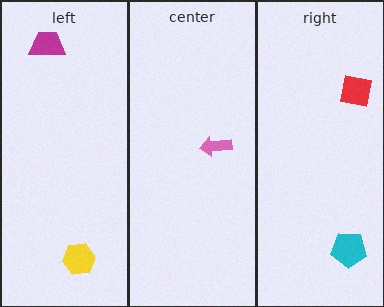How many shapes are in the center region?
1.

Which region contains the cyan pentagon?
The right region.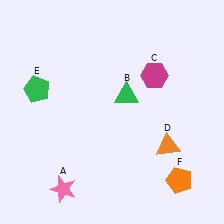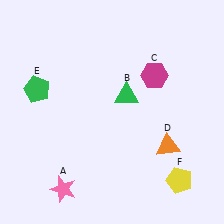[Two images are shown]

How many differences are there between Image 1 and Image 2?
There is 1 difference between the two images.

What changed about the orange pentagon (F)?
In Image 1, F is orange. In Image 2, it changed to yellow.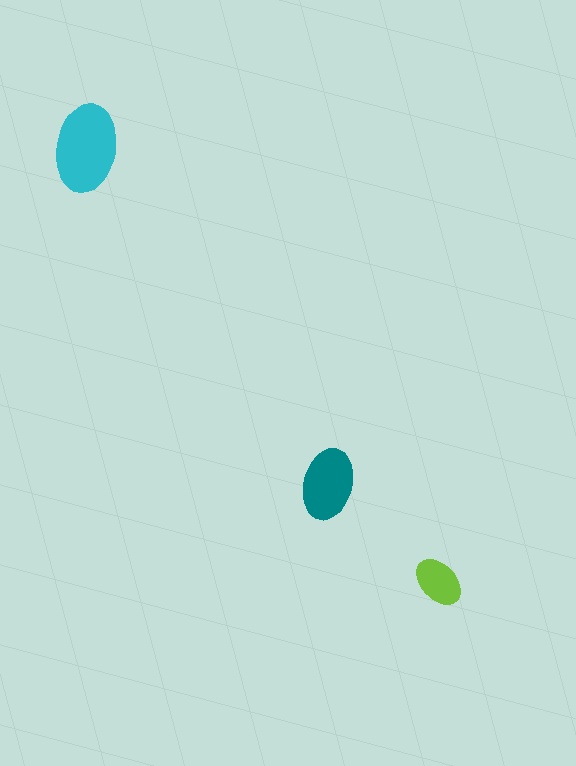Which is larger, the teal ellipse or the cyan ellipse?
The cyan one.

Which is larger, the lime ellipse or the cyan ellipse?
The cyan one.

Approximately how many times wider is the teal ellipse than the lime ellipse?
About 1.5 times wider.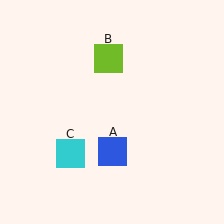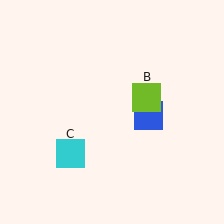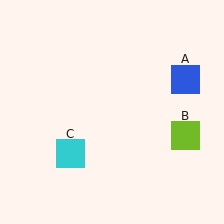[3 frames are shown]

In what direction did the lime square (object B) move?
The lime square (object B) moved down and to the right.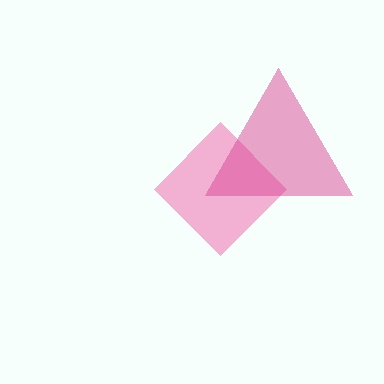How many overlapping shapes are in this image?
There are 2 overlapping shapes in the image.